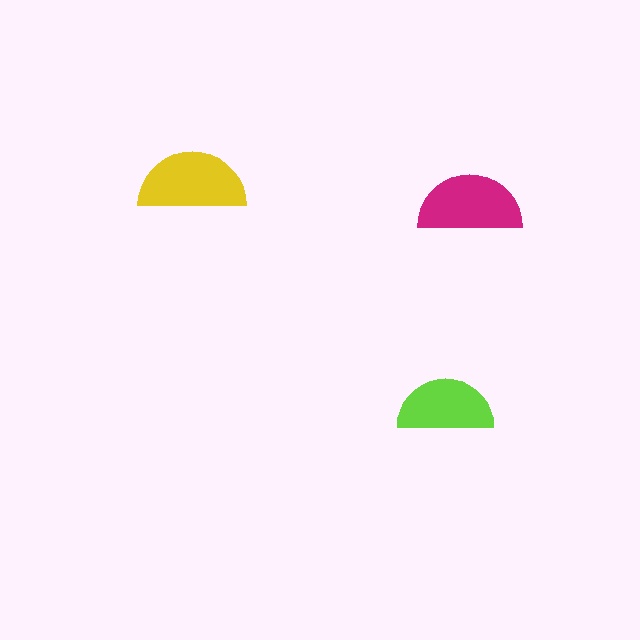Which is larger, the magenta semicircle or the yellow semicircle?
The yellow one.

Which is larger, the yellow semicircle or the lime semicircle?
The yellow one.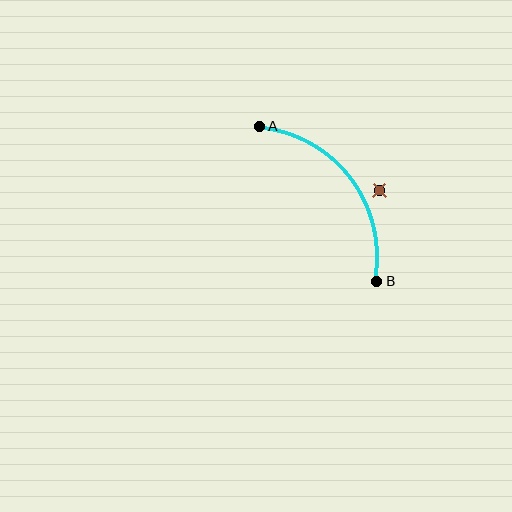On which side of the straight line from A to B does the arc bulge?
The arc bulges above and to the right of the straight line connecting A and B.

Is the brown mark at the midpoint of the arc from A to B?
No — the brown mark does not lie on the arc at all. It sits slightly outside the curve.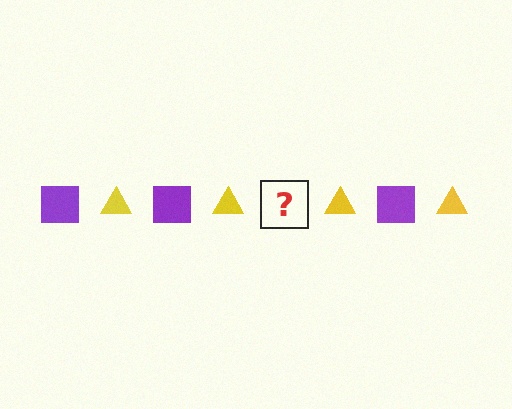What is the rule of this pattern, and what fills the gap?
The rule is that the pattern alternates between purple square and yellow triangle. The gap should be filled with a purple square.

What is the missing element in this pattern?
The missing element is a purple square.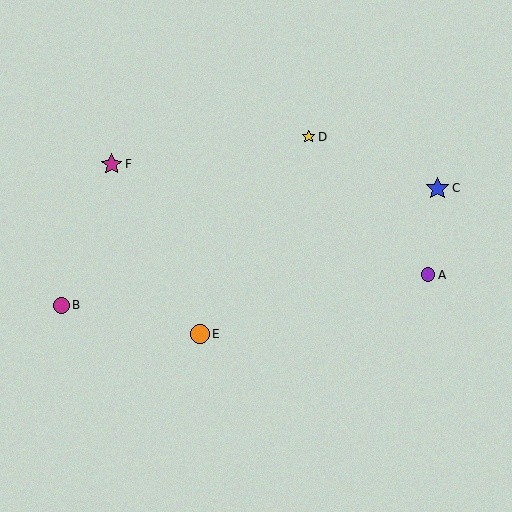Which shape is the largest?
The blue star (labeled C) is the largest.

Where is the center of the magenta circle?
The center of the magenta circle is at (61, 305).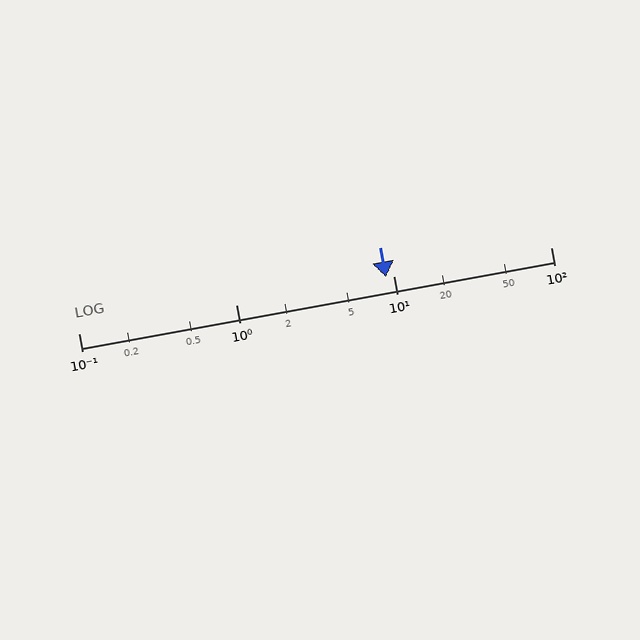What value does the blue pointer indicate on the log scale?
The pointer indicates approximately 9.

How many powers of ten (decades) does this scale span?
The scale spans 3 decades, from 0.1 to 100.